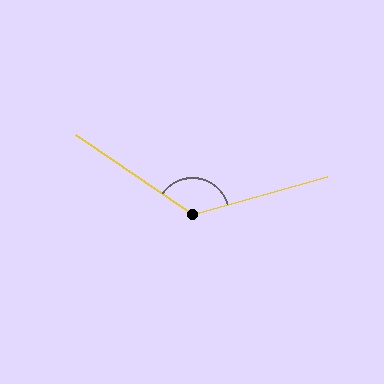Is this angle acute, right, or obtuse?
It is obtuse.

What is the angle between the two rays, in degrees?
Approximately 130 degrees.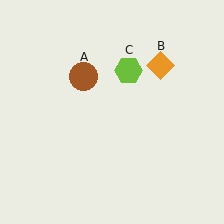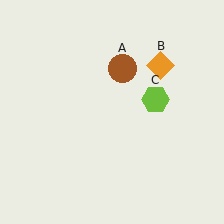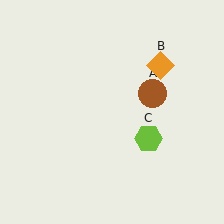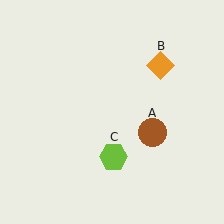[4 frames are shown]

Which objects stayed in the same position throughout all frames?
Orange diamond (object B) remained stationary.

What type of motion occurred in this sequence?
The brown circle (object A), lime hexagon (object C) rotated clockwise around the center of the scene.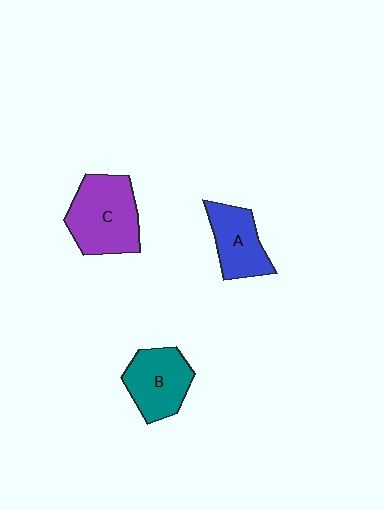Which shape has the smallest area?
Shape A (blue).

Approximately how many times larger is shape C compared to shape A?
Approximately 1.5 times.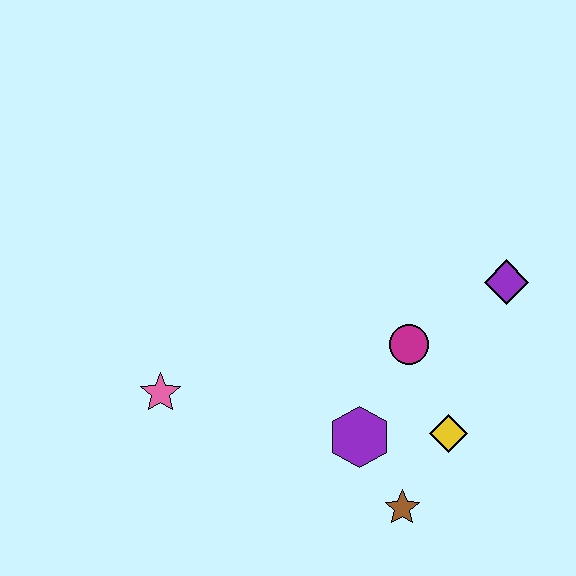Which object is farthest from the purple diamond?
The pink star is farthest from the purple diamond.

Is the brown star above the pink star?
No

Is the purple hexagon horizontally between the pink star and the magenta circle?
Yes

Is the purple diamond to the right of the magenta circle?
Yes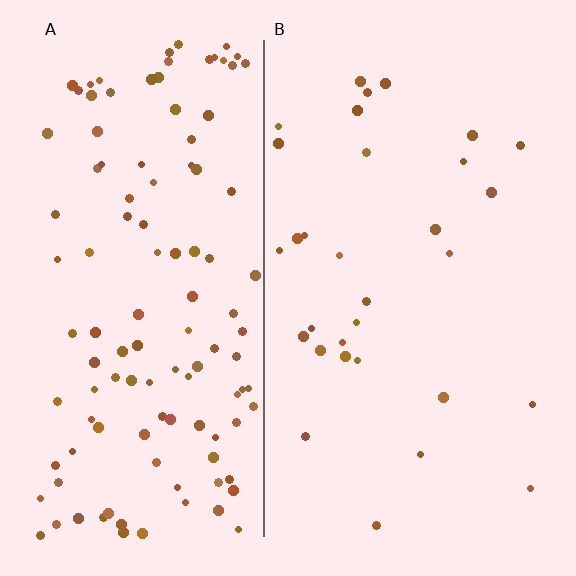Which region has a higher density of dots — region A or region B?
A (the left).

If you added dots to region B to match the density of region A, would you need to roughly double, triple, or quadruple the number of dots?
Approximately quadruple.